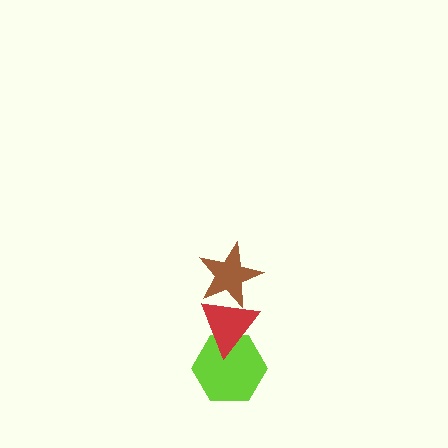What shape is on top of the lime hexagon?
The red triangle is on top of the lime hexagon.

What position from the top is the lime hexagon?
The lime hexagon is 3rd from the top.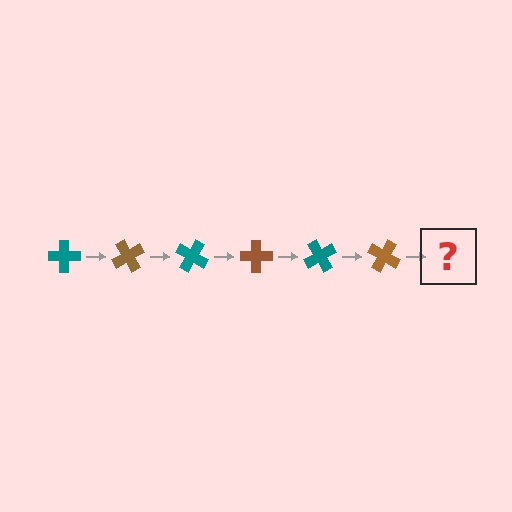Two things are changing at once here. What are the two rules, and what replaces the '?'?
The two rules are that it rotates 60 degrees each step and the color cycles through teal and brown. The '?' should be a teal cross, rotated 360 degrees from the start.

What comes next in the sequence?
The next element should be a teal cross, rotated 360 degrees from the start.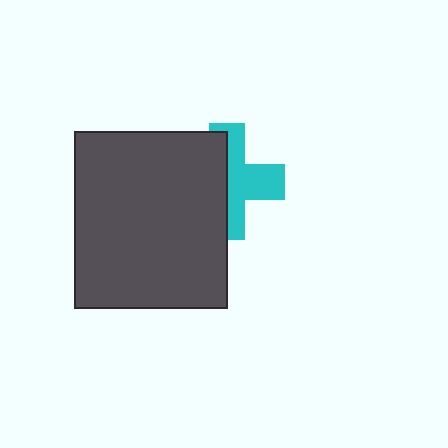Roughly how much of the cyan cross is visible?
About half of it is visible (roughly 52%).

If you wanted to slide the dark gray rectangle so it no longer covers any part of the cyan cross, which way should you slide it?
Slide it left — that is the most direct way to separate the two shapes.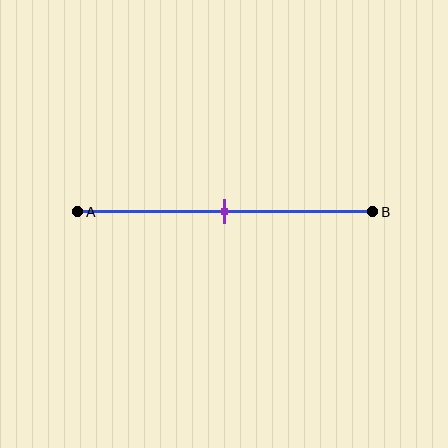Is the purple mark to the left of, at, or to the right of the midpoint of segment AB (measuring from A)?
The purple mark is approximately at the midpoint of segment AB.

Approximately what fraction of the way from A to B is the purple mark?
The purple mark is approximately 50% of the way from A to B.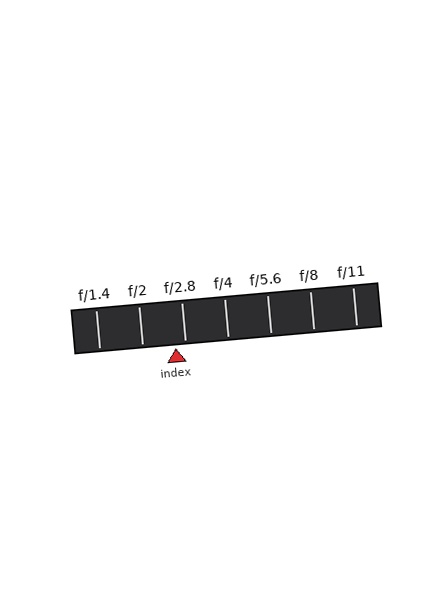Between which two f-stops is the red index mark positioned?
The index mark is between f/2 and f/2.8.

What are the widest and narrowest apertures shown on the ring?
The widest aperture shown is f/1.4 and the narrowest is f/11.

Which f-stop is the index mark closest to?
The index mark is closest to f/2.8.